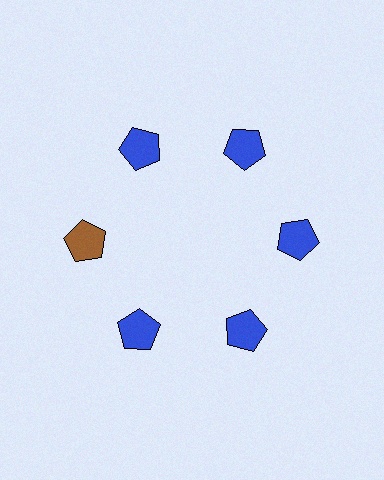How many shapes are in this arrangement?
There are 6 shapes arranged in a ring pattern.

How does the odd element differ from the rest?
It has a different color: brown instead of blue.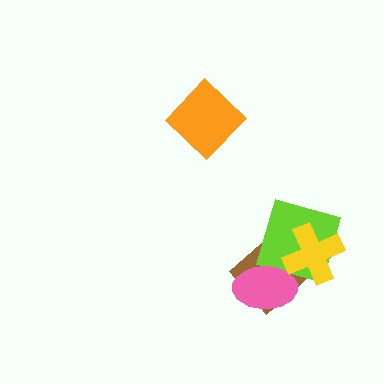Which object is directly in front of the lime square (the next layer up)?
The pink ellipse is directly in front of the lime square.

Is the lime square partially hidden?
Yes, it is partially covered by another shape.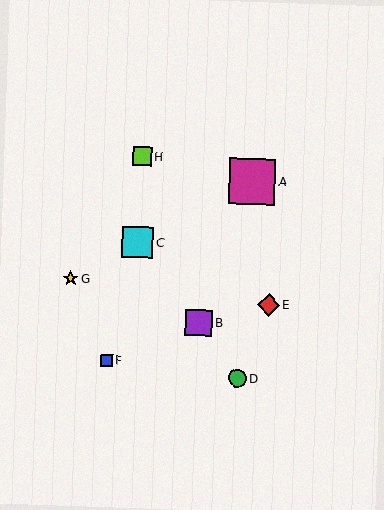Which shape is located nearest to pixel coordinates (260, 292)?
The red diamond (labeled E) at (269, 305) is nearest to that location.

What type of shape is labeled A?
Shape A is a magenta square.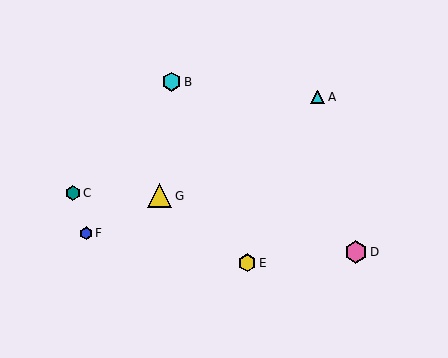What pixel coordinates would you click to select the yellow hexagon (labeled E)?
Click at (247, 263) to select the yellow hexagon E.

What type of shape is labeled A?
Shape A is a cyan triangle.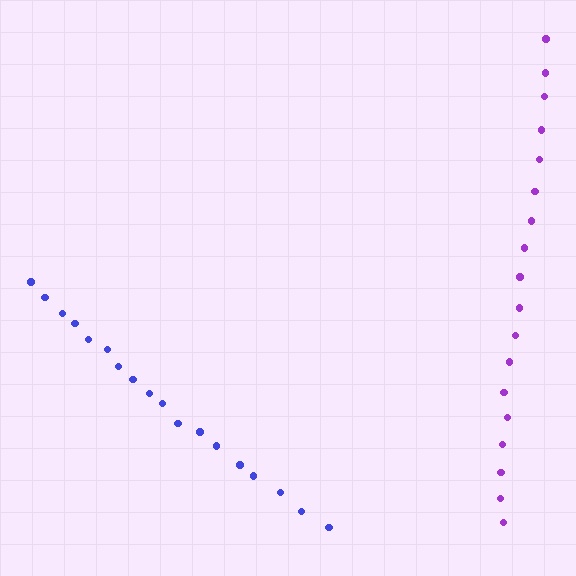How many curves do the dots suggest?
There are 2 distinct paths.